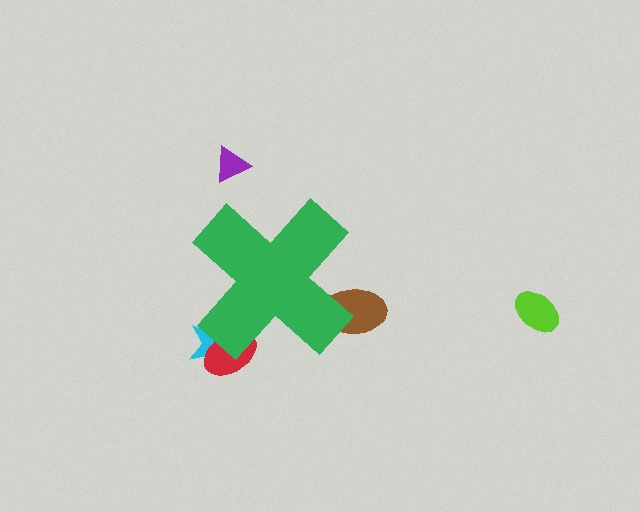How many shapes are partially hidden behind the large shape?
3 shapes are partially hidden.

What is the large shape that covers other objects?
A green cross.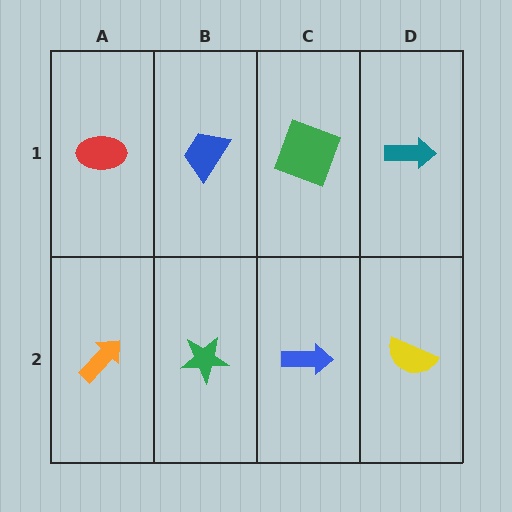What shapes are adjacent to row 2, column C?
A green square (row 1, column C), a green star (row 2, column B), a yellow semicircle (row 2, column D).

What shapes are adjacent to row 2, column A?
A red ellipse (row 1, column A), a green star (row 2, column B).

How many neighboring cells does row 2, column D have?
2.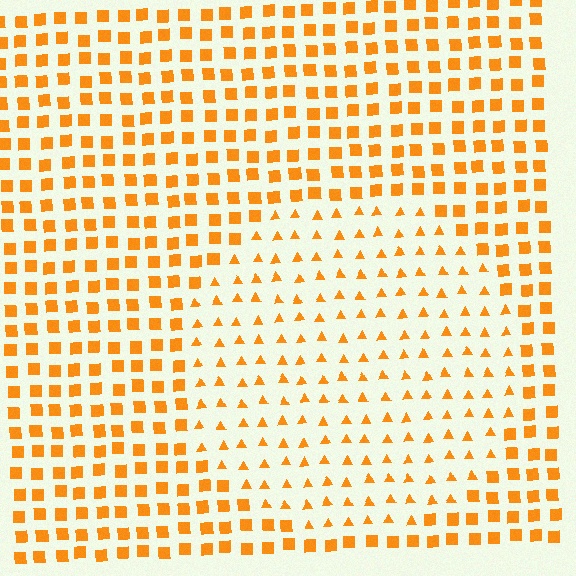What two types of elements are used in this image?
The image uses triangles inside the circle region and squares outside it.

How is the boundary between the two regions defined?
The boundary is defined by a change in element shape: triangles inside vs. squares outside. All elements share the same color and spacing.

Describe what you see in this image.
The image is filled with small orange elements arranged in a uniform grid. A circle-shaped region contains triangles, while the surrounding area contains squares. The boundary is defined purely by the change in element shape.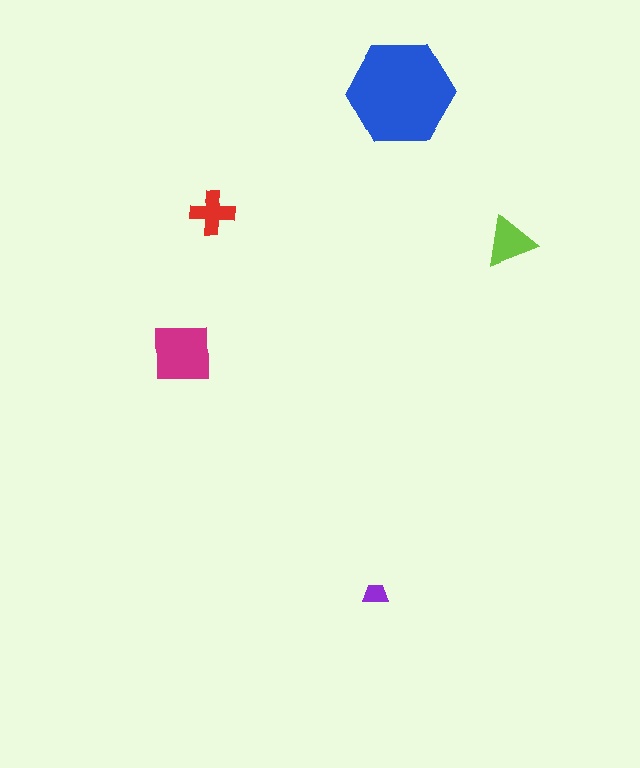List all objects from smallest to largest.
The purple trapezoid, the red cross, the lime triangle, the magenta square, the blue hexagon.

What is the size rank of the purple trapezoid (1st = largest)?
5th.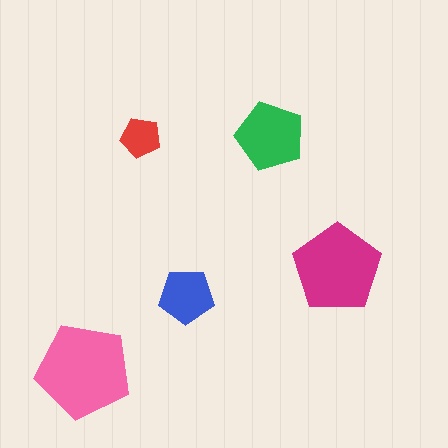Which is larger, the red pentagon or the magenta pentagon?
The magenta one.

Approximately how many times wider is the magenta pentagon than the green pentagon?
About 1.5 times wider.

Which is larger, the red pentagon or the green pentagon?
The green one.